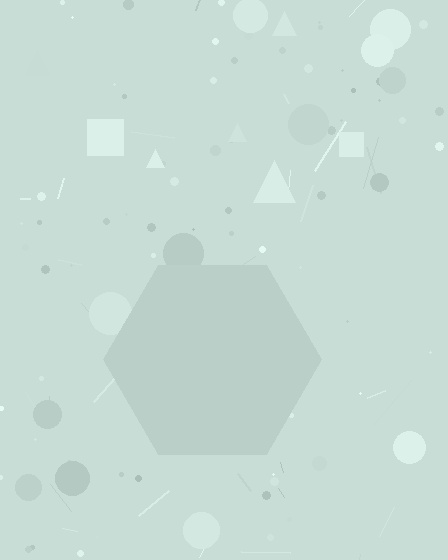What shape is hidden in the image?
A hexagon is hidden in the image.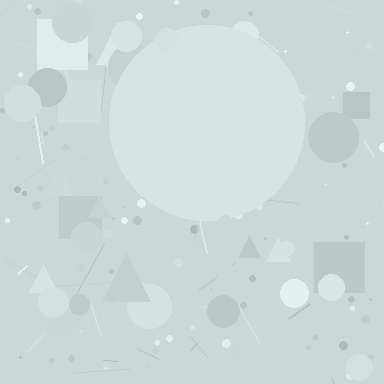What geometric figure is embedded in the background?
A circle is embedded in the background.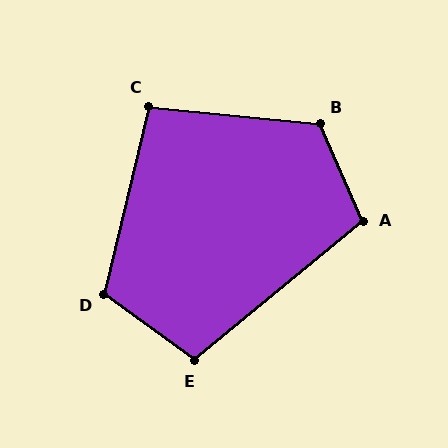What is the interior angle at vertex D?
Approximately 112 degrees (obtuse).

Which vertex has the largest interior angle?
B, at approximately 119 degrees.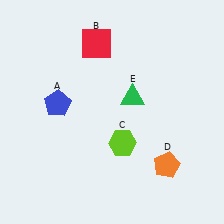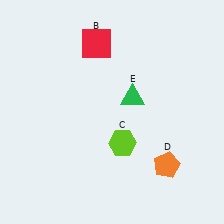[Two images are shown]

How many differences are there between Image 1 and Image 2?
There is 1 difference between the two images.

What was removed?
The blue pentagon (A) was removed in Image 2.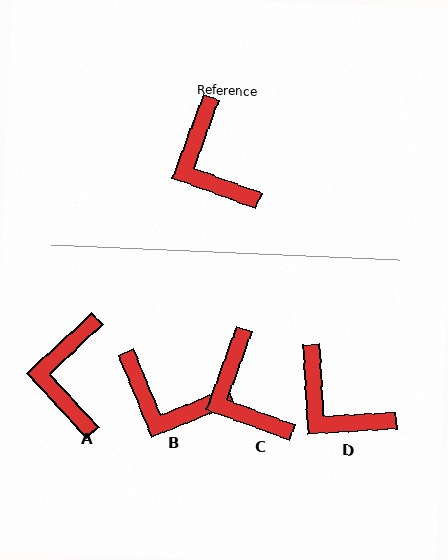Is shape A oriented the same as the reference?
No, it is off by about 27 degrees.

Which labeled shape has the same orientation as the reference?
C.